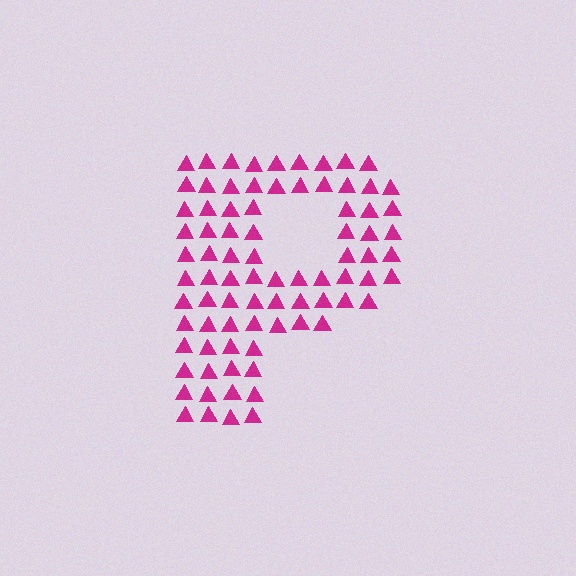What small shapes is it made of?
It is made of small triangles.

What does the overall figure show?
The overall figure shows the letter P.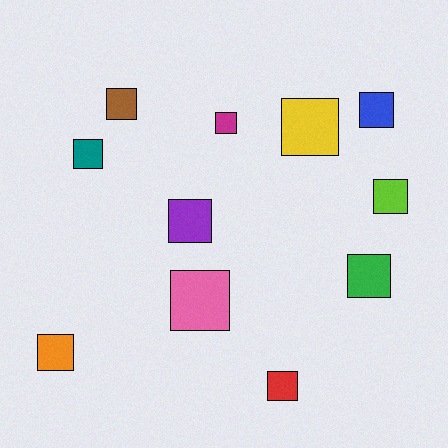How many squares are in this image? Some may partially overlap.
There are 11 squares.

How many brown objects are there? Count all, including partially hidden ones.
There is 1 brown object.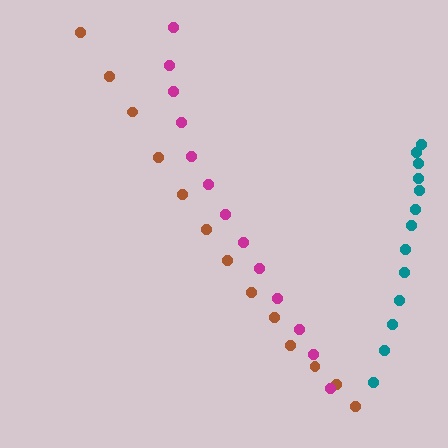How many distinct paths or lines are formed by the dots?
There are 3 distinct paths.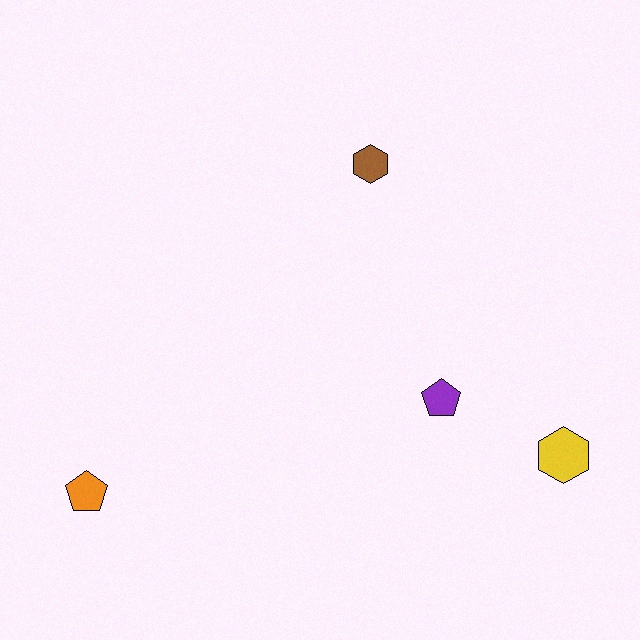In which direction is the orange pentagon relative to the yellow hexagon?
The orange pentagon is to the left of the yellow hexagon.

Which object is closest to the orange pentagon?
The purple pentagon is closest to the orange pentagon.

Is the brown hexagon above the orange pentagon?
Yes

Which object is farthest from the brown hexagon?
The orange pentagon is farthest from the brown hexagon.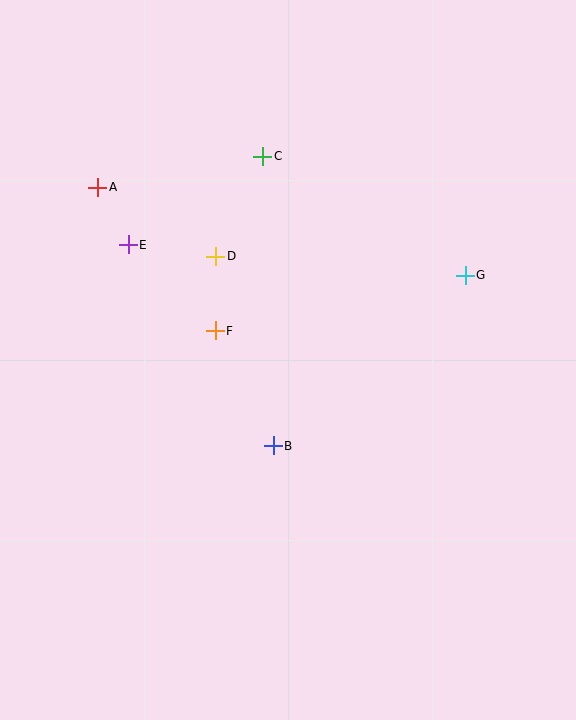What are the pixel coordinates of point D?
Point D is at (216, 256).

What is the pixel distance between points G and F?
The distance between G and F is 256 pixels.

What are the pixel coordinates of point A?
Point A is at (98, 187).